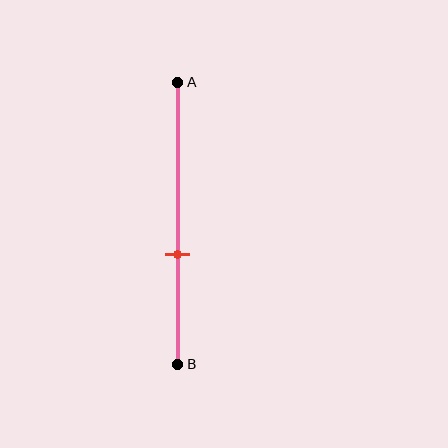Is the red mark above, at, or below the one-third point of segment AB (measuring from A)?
The red mark is below the one-third point of segment AB.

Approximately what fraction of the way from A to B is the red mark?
The red mark is approximately 60% of the way from A to B.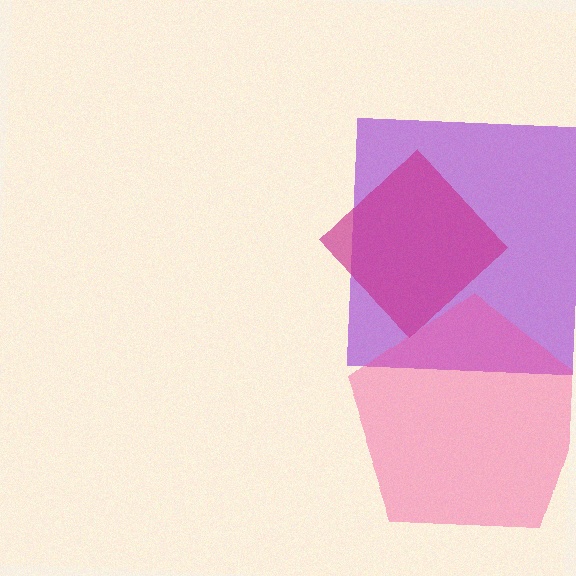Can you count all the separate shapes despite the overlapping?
Yes, there are 3 separate shapes.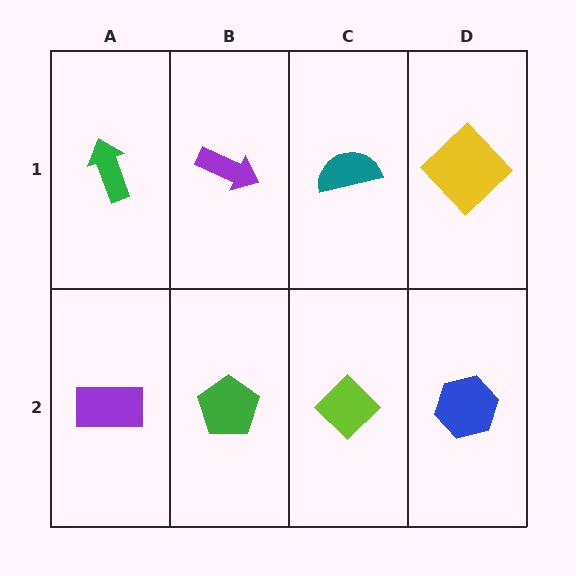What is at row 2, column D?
A blue hexagon.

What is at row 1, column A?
A green arrow.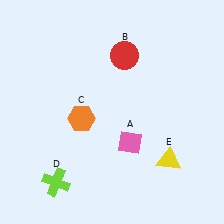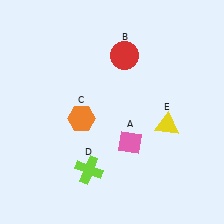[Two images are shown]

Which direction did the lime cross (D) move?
The lime cross (D) moved right.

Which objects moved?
The objects that moved are: the lime cross (D), the yellow triangle (E).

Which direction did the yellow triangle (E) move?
The yellow triangle (E) moved up.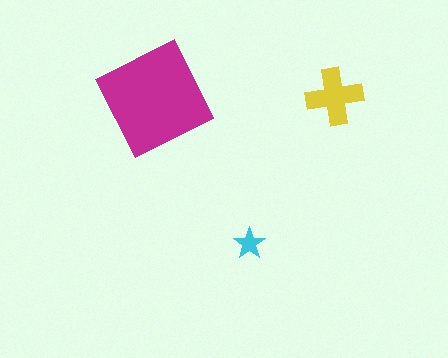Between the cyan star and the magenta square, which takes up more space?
The magenta square.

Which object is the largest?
The magenta square.